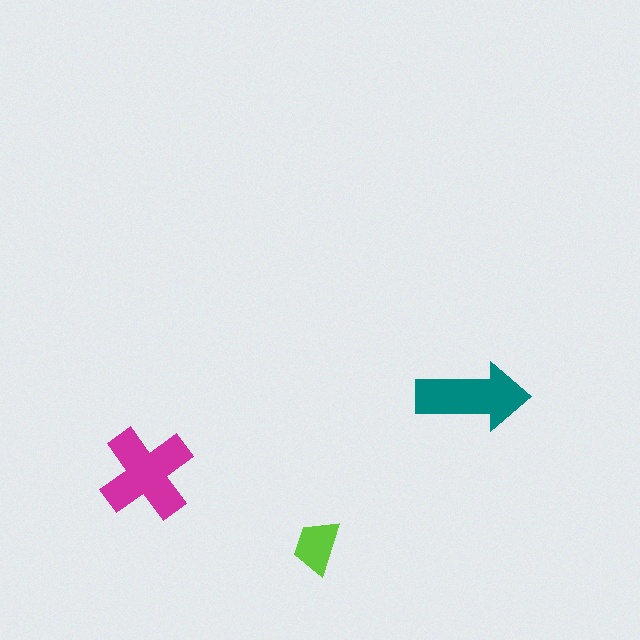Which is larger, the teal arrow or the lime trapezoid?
The teal arrow.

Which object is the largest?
The magenta cross.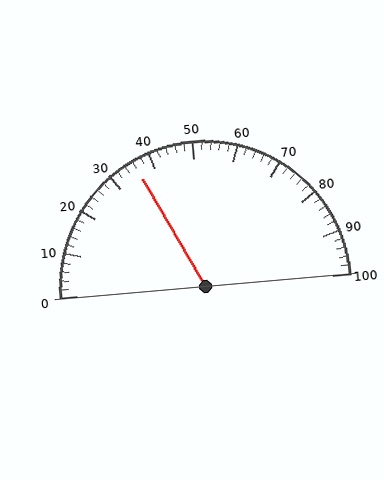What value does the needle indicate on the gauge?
The needle indicates approximately 36.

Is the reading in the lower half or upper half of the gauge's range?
The reading is in the lower half of the range (0 to 100).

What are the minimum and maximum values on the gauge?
The gauge ranges from 0 to 100.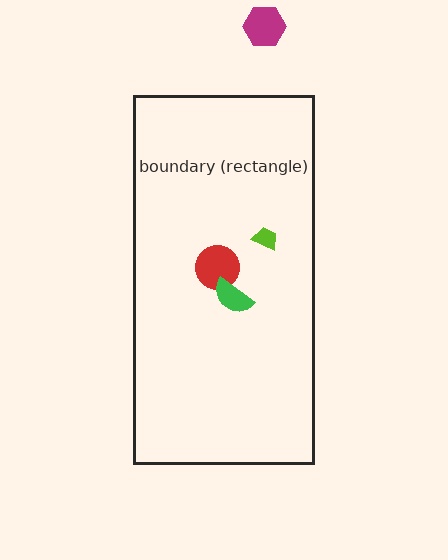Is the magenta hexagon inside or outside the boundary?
Outside.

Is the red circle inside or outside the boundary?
Inside.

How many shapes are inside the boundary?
3 inside, 1 outside.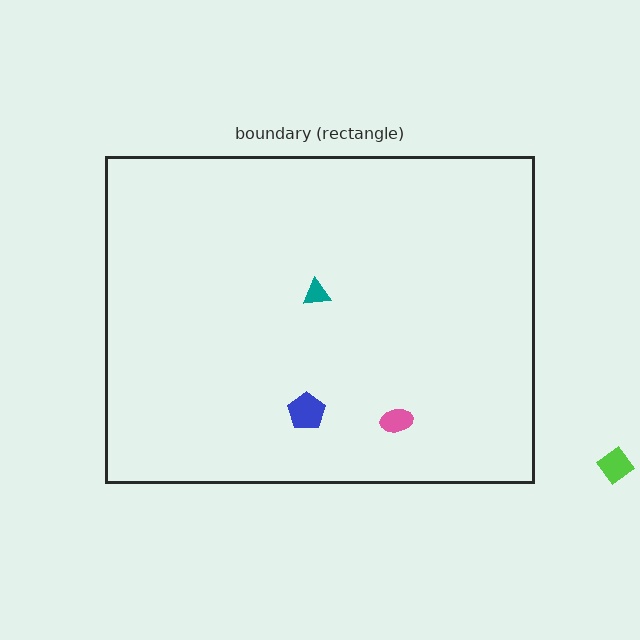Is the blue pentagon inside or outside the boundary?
Inside.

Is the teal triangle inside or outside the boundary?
Inside.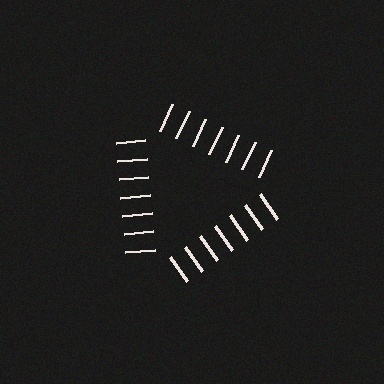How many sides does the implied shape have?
3 sides — the line-ends trace a triangle.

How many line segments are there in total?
21 — 7 along each of the 3 edges.